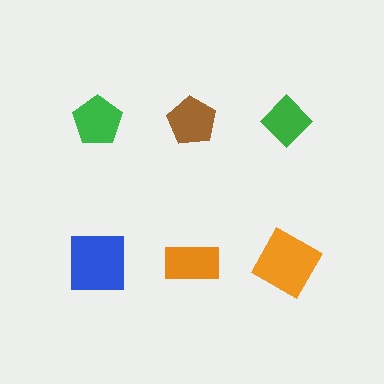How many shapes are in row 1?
3 shapes.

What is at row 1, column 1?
A green pentagon.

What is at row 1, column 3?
A green diamond.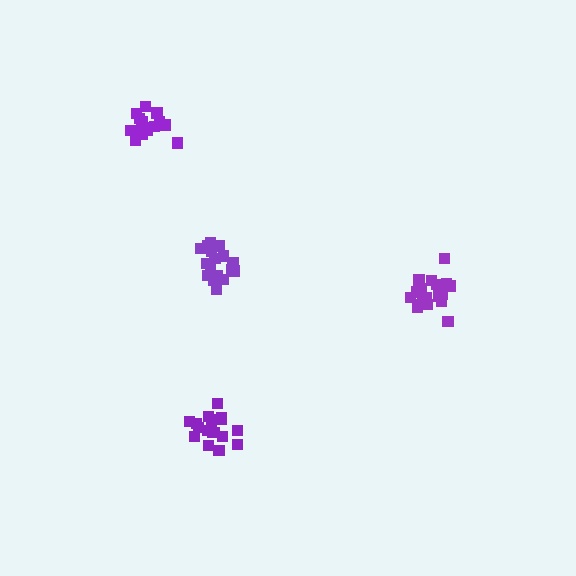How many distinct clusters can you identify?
There are 4 distinct clusters.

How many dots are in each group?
Group 1: 19 dots, Group 2: 18 dots, Group 3: 19 dots, Group 4: 15 dots (71 total).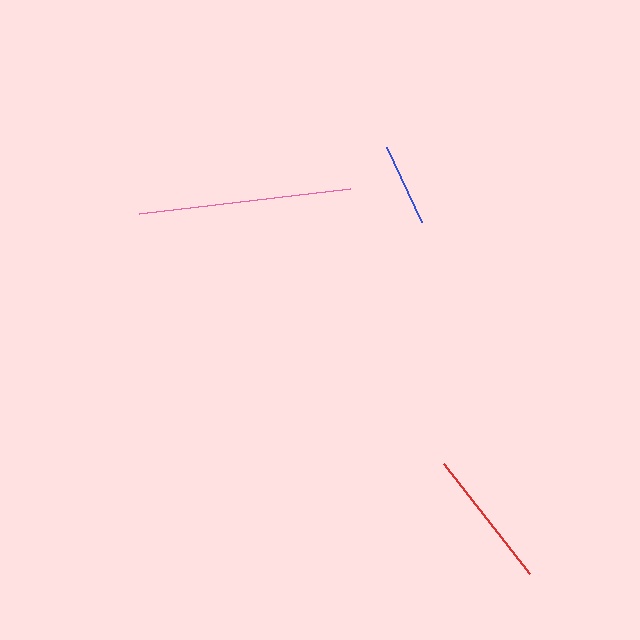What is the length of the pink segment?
The pink segment is approximately 213 pixels long.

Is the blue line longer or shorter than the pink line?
The pink line is longer than the blue line.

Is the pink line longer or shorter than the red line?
The pink line is longer than the red line.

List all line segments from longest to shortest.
From longest to shortest: pink, red, blue.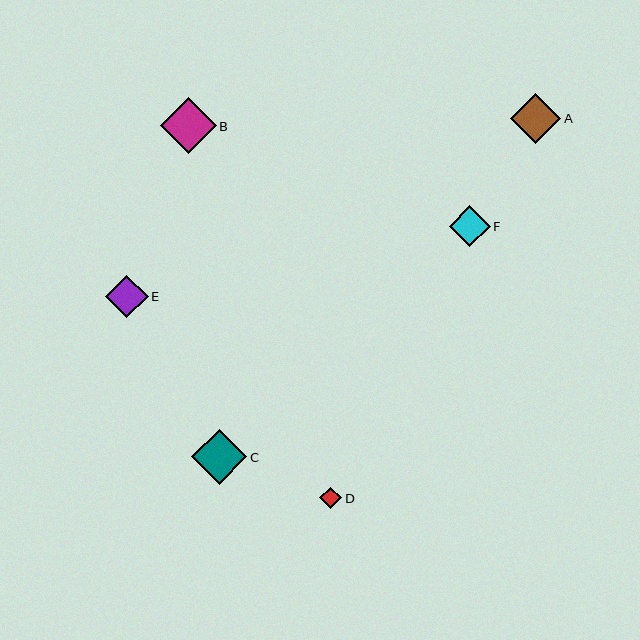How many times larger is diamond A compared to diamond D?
Diamond A is approximately 2.3 times the size of diamond D.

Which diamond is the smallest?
Diamond D is the smallest with a size of approximately 22 pixels.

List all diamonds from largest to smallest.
From largest to smallest: B, C, A, E, F, D.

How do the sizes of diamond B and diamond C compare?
Diamond B and diamond C are approximately the same size.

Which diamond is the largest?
Diamond B is the largest with a size of approximately 56 pixels.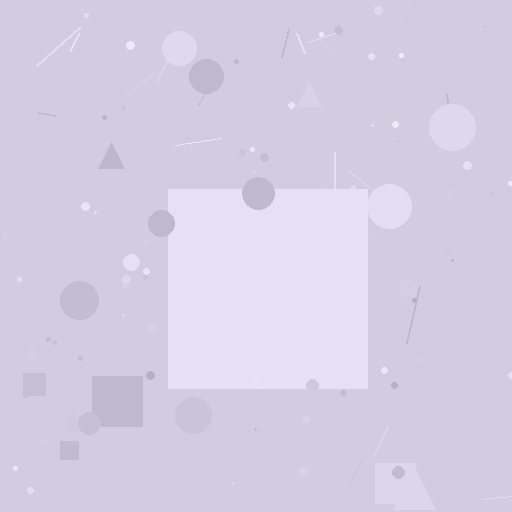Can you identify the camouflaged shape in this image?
The camouflaged shape is a square.